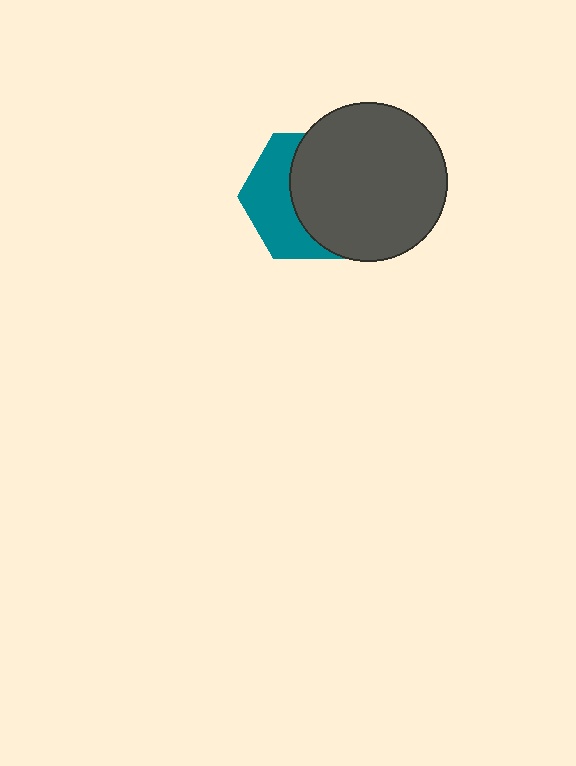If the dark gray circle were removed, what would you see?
You would see the complete teal hexagon.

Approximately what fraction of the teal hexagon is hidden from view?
Roughly 58% of the teal hexagon is hidden behind the dark gray circle.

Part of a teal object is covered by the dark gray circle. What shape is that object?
It is a hexagon.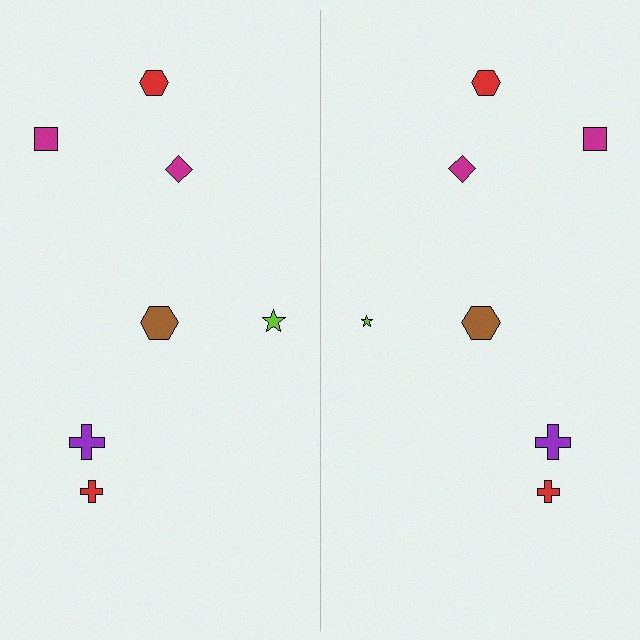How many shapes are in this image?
There are 14 shapes in this image.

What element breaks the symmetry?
The lime star on the right side has a different size than its mirror counterpart.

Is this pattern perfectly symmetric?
No, the pattern is not perfectly symmetric. The lime star on the right side has a different size than its mirror counterpart.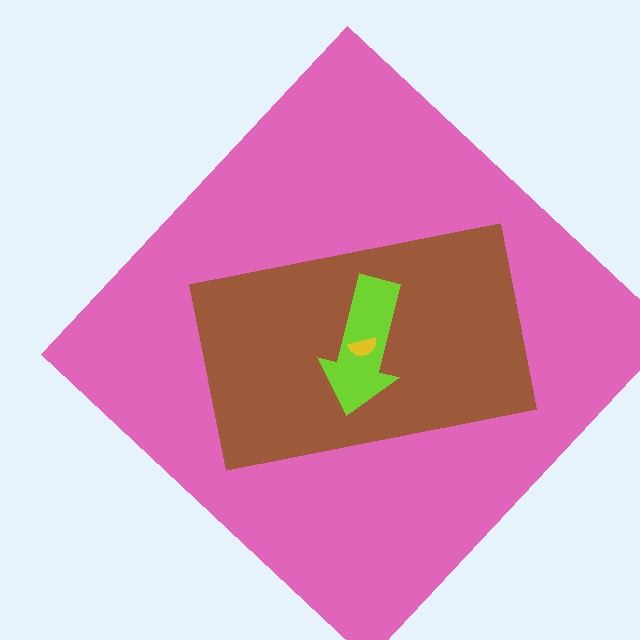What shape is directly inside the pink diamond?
The brown rectangle.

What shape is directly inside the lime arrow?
The yellow semicircle.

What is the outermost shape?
The pink diamond.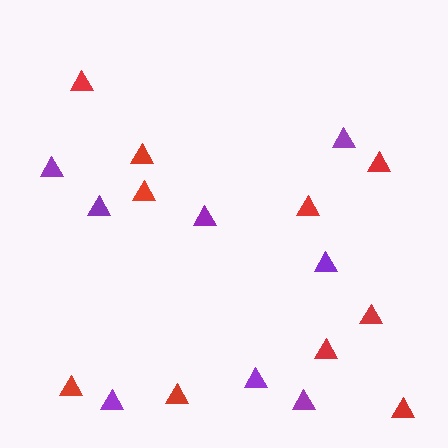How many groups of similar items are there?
There are 2 groups: one group of red triangles (10) and one group of purple triangles (8).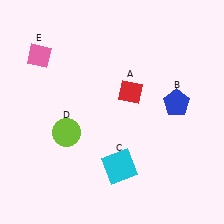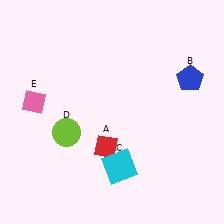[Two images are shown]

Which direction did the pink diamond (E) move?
The pink diamond (E) moved down.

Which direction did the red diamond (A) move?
The red diamond (A) moved down.